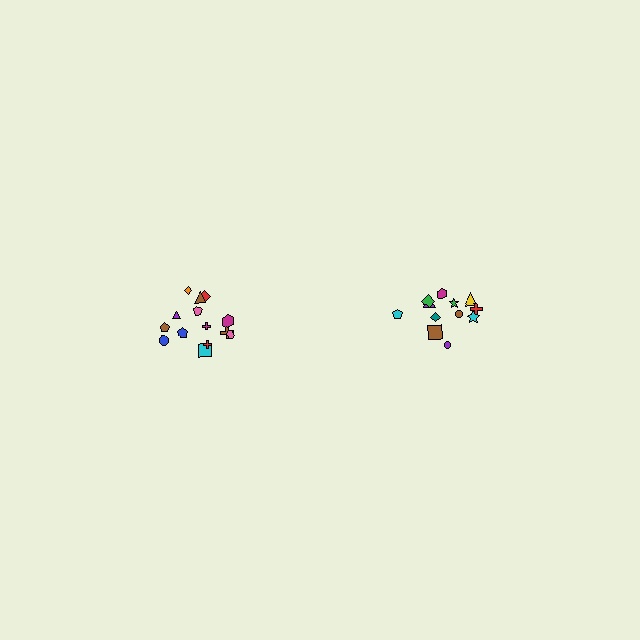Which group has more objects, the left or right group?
The left group.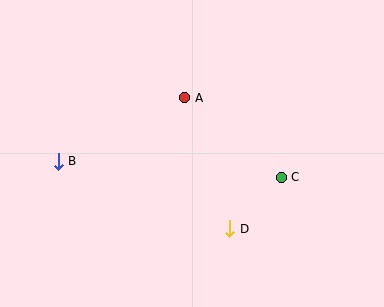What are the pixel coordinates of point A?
Point A is at (185, 98).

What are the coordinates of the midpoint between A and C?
The midpoint between A and C is at (233, 138).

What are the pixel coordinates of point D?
Point D is at (230, 229).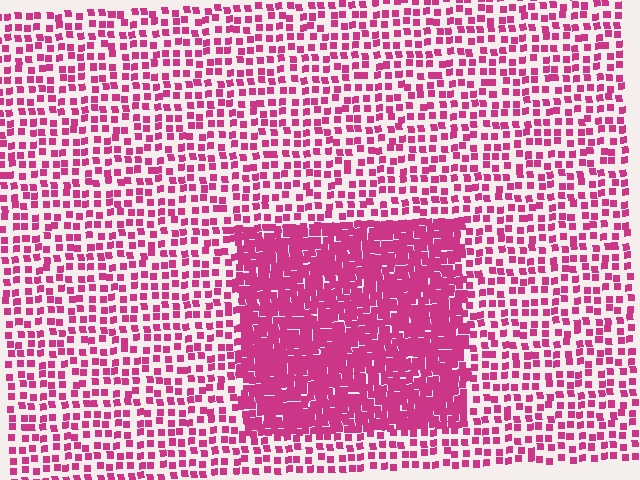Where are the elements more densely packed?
The elements are more densely packed inside the rectangle boundary.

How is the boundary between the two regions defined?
The boundary is defined by a change in element density (approximately 2.6x ratio). All elements are the same color, size, and shape.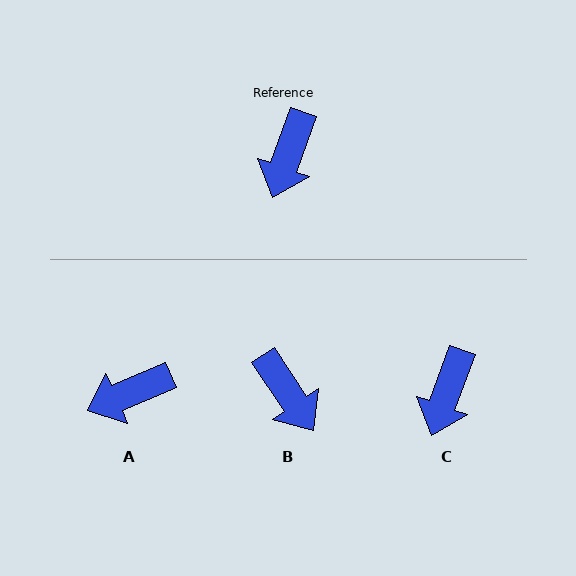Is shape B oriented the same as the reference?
No, it is off by about 54 degrees.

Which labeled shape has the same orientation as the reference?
C.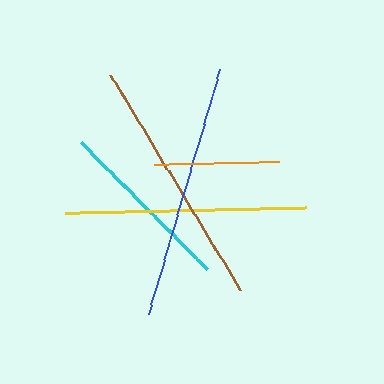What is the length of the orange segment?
The orange segment is approximately 126 pixels long.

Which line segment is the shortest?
The orange line is the shortest at approximately 126 pixels.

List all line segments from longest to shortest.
From longest to shortest: blue, brown, yellow, cyan, orange.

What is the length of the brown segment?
The brown segment is approximately 252 pixels long.